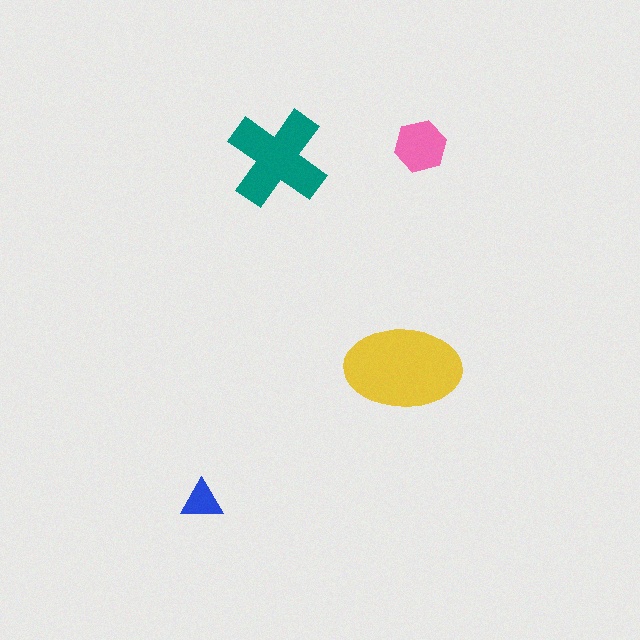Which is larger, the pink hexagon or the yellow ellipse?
The yellow ellipse.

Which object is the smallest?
The blue triangle.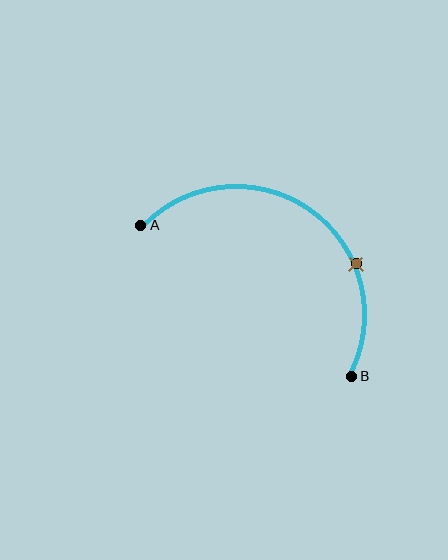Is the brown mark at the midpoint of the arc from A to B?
No. The brown mark lies on the arc but is closer to endpoint B. The arc midpoint would be at the point on the curve equidistant along the arc from both A and B.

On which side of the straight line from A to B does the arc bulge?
The arc bulges above and to the right of the straight line connecting A and B.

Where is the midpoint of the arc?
The arc midpoint is the point on the curve farthest from the straight line joining A and B. It sits above and to the right of that line.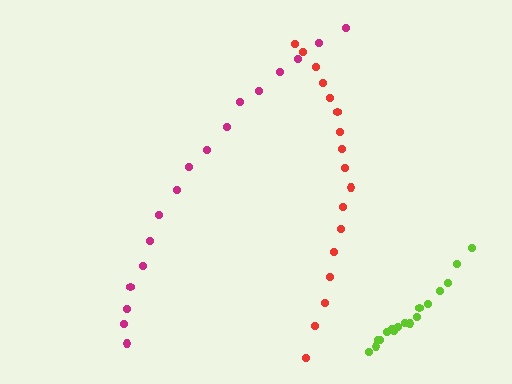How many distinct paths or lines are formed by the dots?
There are 3 distinct paths.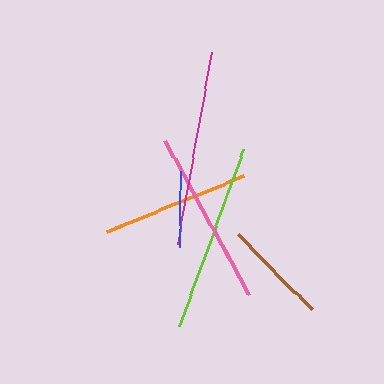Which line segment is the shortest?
The blue line is the shortest at approximately 76 pixels.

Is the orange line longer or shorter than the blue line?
The orange line is longer than the blue line.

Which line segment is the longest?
The magenta line is the longest at approximately 196 pixels.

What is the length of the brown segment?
The brown segment is approximately 105 pixels long.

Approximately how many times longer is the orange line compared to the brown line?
The orange line is approximately 1.4 times the length of the brown line.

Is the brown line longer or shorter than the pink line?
The pink line is longer than the brown line.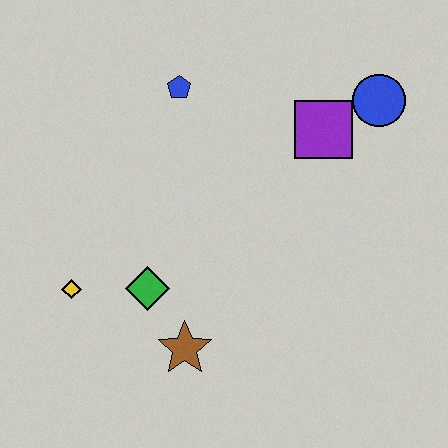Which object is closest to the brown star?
The green diamond is closest to the brown star.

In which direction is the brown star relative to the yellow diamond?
The brown star is to the right of the yellow diamond.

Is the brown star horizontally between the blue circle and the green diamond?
Yes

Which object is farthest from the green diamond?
The blue circle is farthest from the green diamond.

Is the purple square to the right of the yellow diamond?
Yes